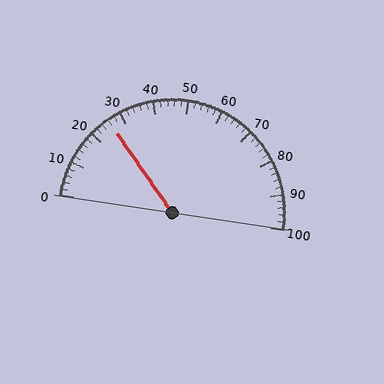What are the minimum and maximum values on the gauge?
The gauge ranges from 0 to 100.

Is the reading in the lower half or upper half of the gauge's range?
The reading is in the lower half of the range (0 to 100).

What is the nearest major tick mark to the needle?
The nearest major tick mark is 30.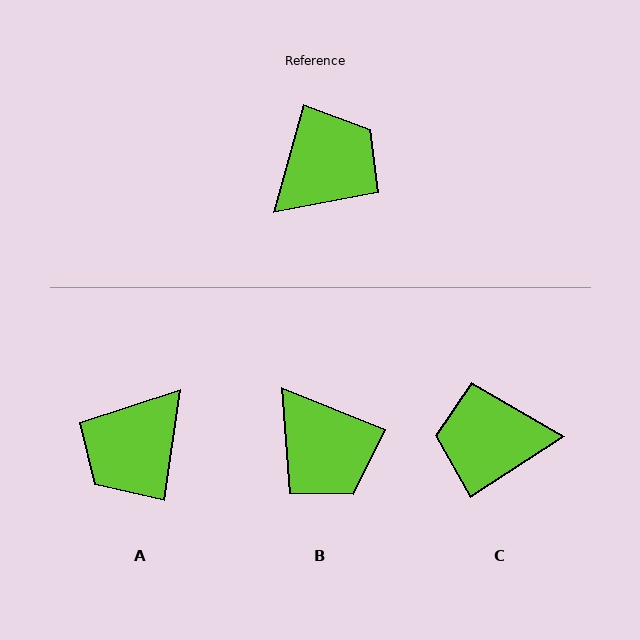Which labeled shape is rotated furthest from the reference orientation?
A, about 173 degrees away.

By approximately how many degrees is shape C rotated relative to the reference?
Approximately 139 degrees counter-clockwise.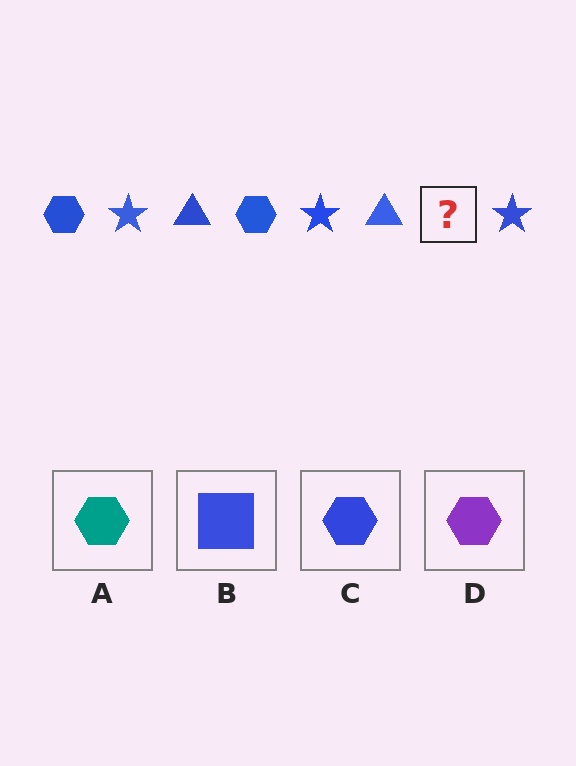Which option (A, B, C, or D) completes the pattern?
C.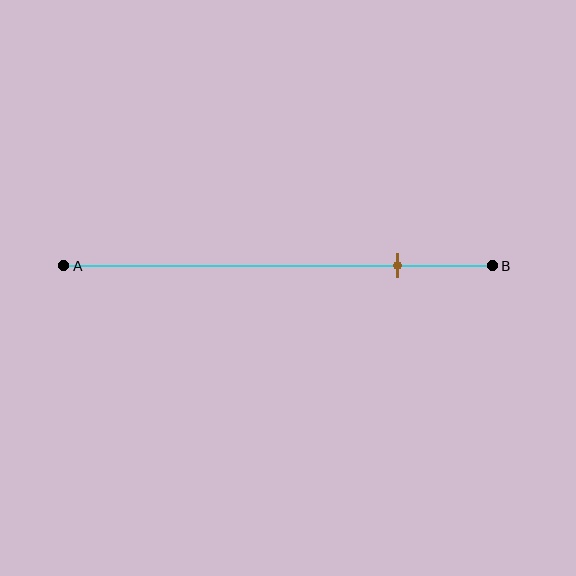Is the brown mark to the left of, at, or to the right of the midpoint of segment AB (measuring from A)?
The brown mark is to the right of the midpoint of segment AB.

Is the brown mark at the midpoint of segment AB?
No, the mark is at about 80% from A, not at the 50% midpoint.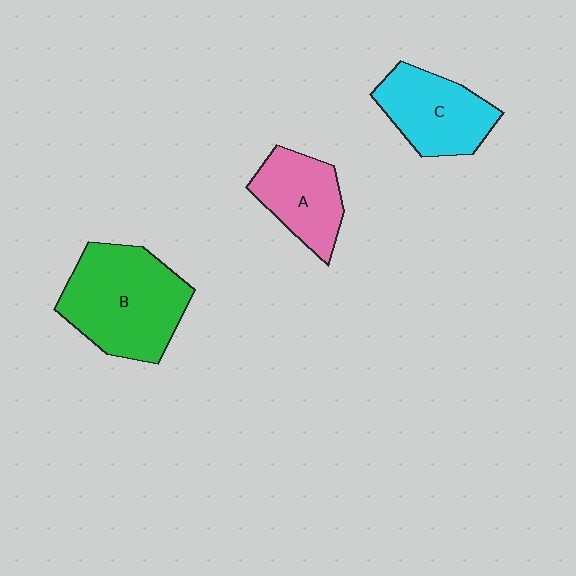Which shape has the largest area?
Shape B (green).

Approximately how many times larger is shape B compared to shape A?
Approximately 1.7 times.